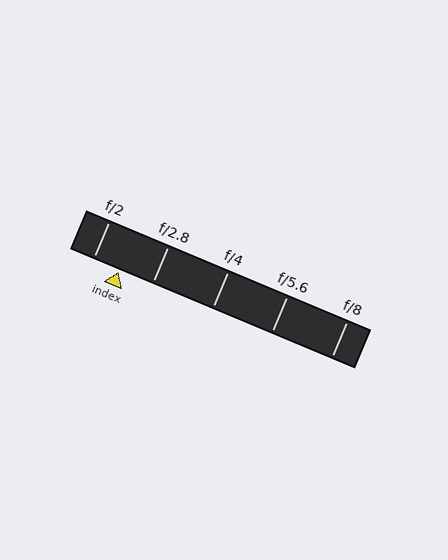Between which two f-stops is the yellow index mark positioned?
The index mark is between f/2 and f/2.8.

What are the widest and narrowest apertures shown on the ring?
The widest aperture shown is f/2 and the narrowest is f/8.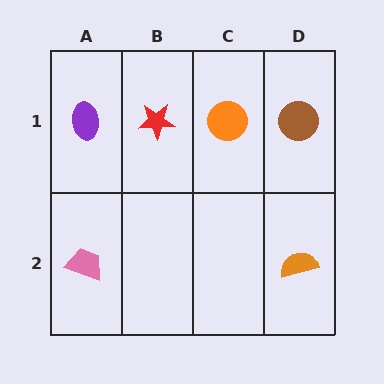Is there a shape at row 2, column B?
No, that cell is empty.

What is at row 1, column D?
A brown circle.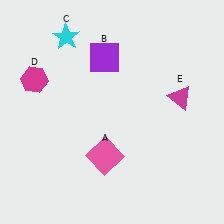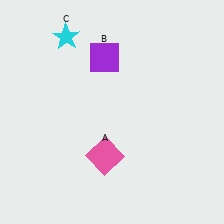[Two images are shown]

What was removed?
The magenta triangle (E), the magenta hexagon (D) were removed in Image 2.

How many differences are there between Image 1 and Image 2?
There are 2 differences between the two images.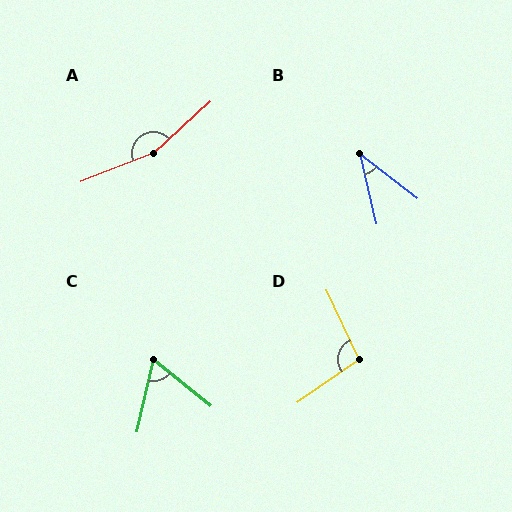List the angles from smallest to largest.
B (39°), C (64°), D (100°), A (159°).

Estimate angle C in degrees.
Approximately 64 degrees.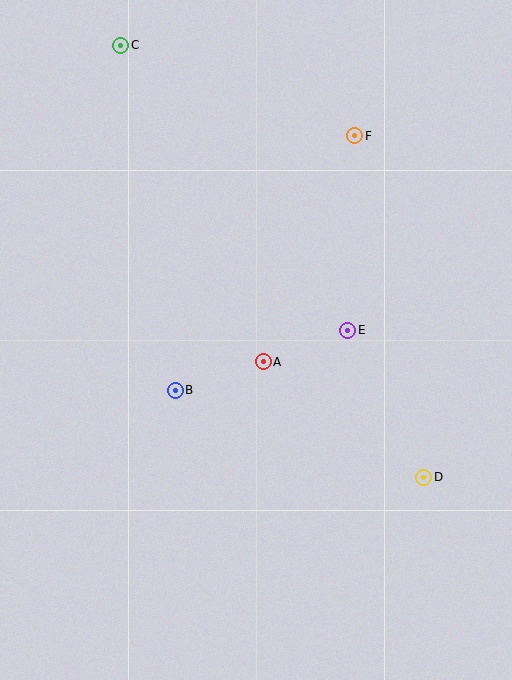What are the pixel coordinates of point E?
Point E is at (348, 330).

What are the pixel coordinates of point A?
Point A is at (263, 362).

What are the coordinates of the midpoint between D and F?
The midpoint between D and F is at (389, 307).